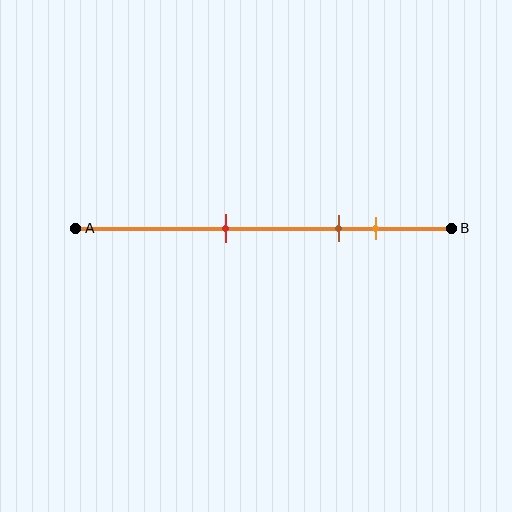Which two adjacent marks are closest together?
The brown and orange marks are the closest adjacent pair.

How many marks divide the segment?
There are 3 marks dividing the segment.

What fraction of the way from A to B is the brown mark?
The brown mark is approximately 70% (0.7) of the way from A to B.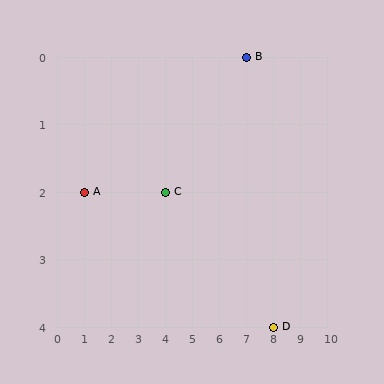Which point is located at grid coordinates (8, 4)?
Point D is at (8, 4).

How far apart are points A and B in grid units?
Points A and B are 6 columns and 2 rows apart (about 6.3 grid units diagonally).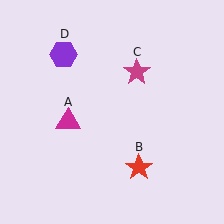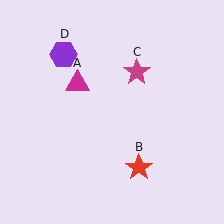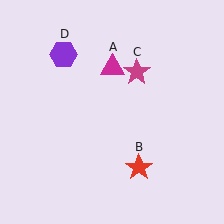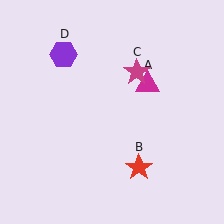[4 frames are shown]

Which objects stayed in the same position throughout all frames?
Red star (object B) and magenta star (object C) and purple hexagon (object D) remained stationary.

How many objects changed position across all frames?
1 object changed position: magenta triangle (object A).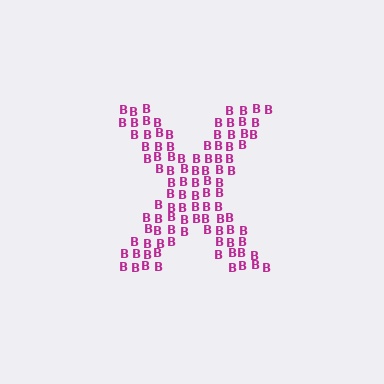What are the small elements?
The small elements are letter B's.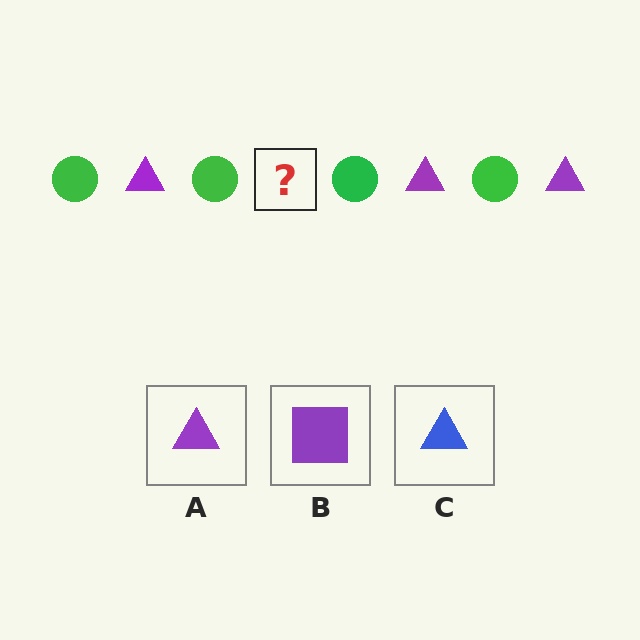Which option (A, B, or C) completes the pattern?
A.